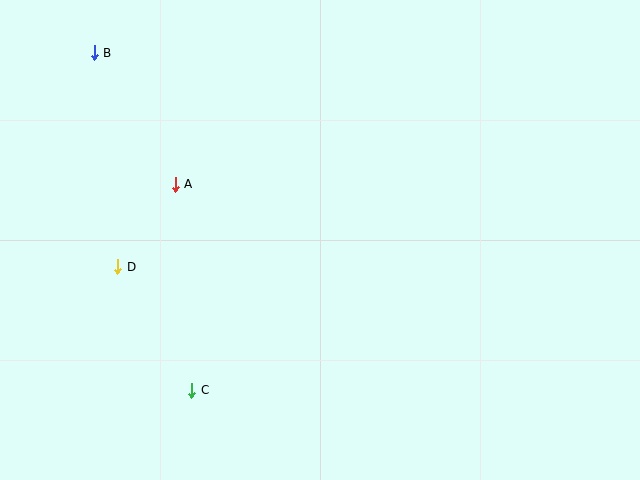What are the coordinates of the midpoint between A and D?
The midpoint between A and D is at (146, 225).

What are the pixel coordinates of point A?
Point A is at (175, 184).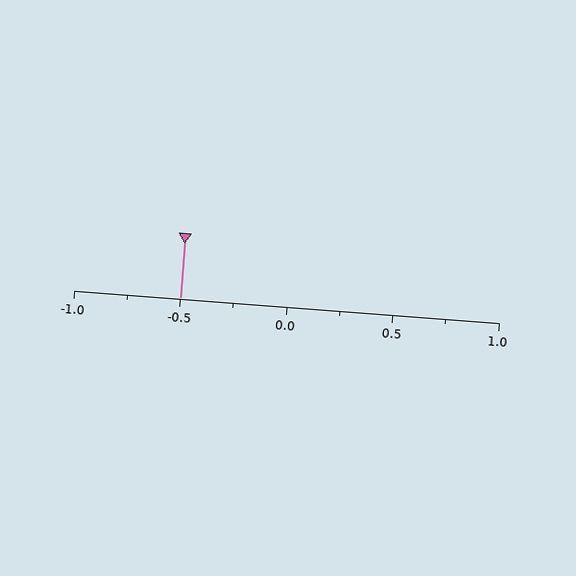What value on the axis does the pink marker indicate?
The marker indicates approximately -0.5.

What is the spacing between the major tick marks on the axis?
The major ticks are spaced 0.5 apart.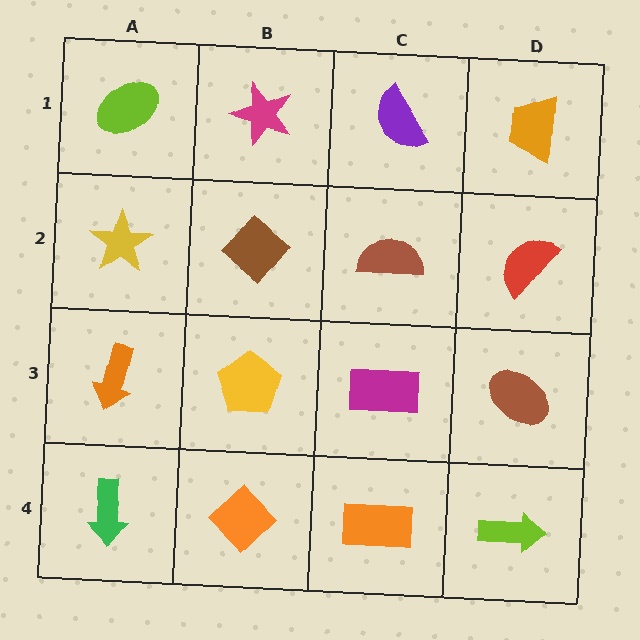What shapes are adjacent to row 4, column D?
A brown ellipse (row 3, column D), an orange rectangle (row 4, column C).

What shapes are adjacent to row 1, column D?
A red semicircle (row 2, column D), a purple semicircle (row 1, column C).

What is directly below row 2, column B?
A yellow pentagon.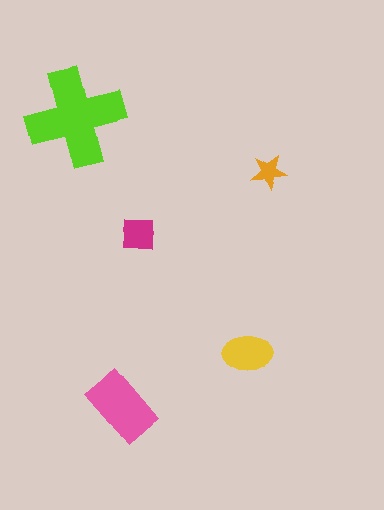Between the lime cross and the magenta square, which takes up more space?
The lime cross.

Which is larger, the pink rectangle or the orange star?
The pink rectangle.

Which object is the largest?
The lime cross.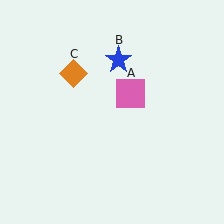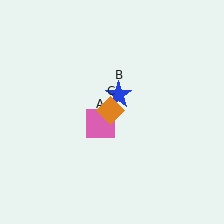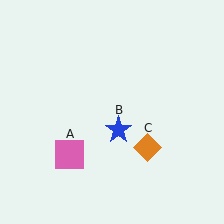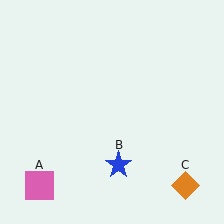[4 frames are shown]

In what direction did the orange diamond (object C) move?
The orange diamond (object C) moved down and to the right.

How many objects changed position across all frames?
3 objects changed position: pink square (object A), blue star (object B), orange diamond (object C).